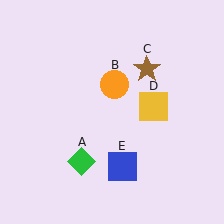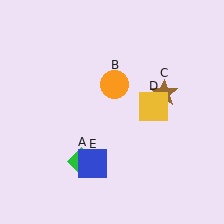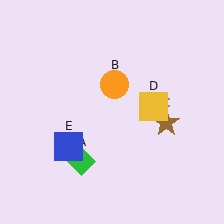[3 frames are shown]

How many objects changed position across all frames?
2 objects changed position: brown star (object C), blue square (object E).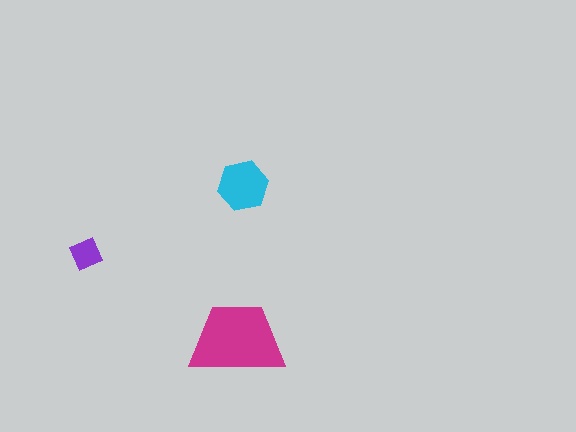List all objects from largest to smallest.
The magenta trapezoid, the cyan hexagon, the purple diamond.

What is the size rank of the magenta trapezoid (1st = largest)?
1st.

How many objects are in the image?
There are 3 objects in the image.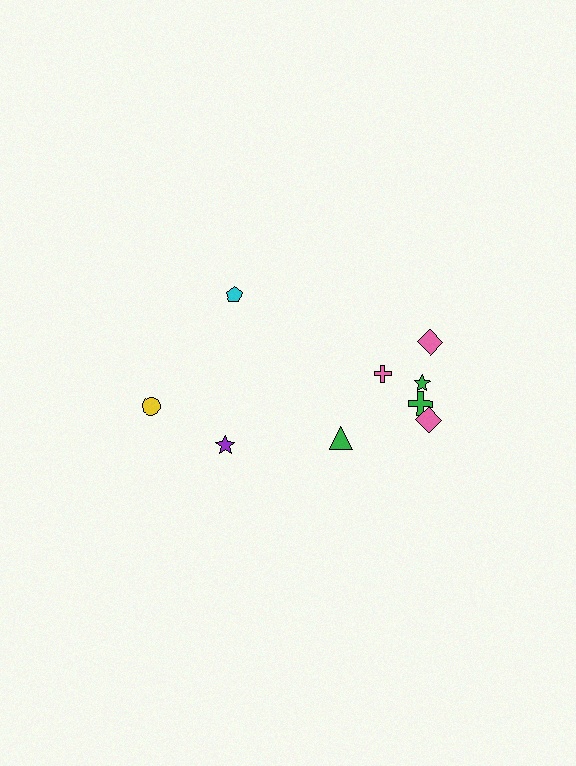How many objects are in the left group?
There are 3 objects.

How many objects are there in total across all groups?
There are 9 objects.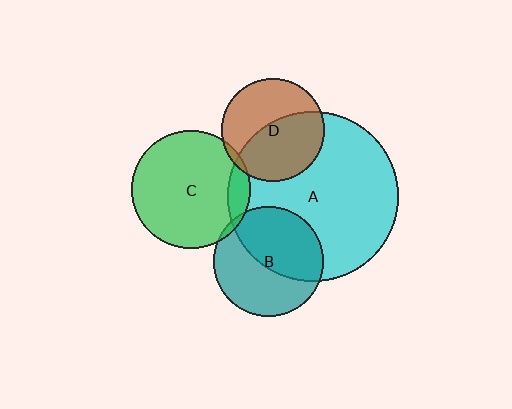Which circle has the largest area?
Circle A (cyan).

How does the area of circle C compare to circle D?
Approximately 1.3 times.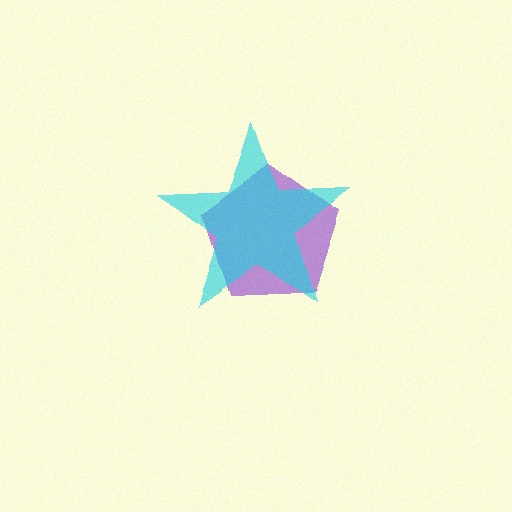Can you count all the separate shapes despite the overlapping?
Yes, there are 2 separate shapes.